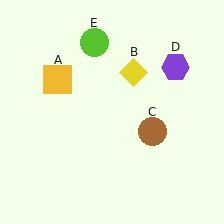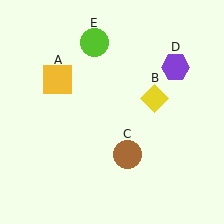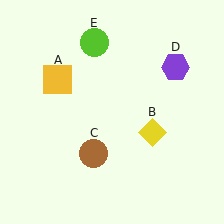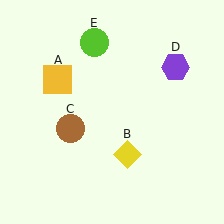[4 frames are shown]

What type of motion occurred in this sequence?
The yellow diamond (object B), brown circle (object C) rotated clockwise around the center of the scene.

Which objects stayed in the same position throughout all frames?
Yellow square (object A) and purple hexagon (object D) and lime circle (object E) remained stationary.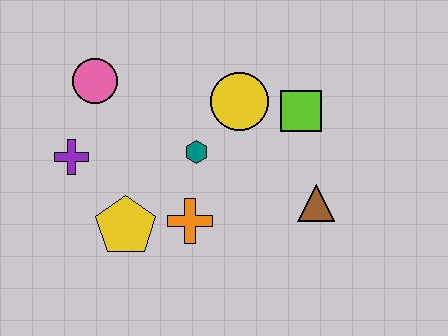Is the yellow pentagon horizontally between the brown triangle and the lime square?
No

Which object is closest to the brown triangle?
The lime square is closest to the brown triangle.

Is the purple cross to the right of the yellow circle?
No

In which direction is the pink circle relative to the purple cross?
The pink circle is above the purple cross.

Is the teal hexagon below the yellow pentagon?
No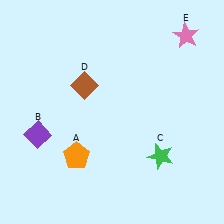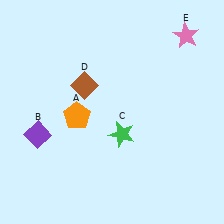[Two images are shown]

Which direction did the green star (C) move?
The green star (C) moved left.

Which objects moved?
The objects that moved are: the orange pentagon (A), the green star (C).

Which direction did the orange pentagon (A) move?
The orange pentagon (A) moved up.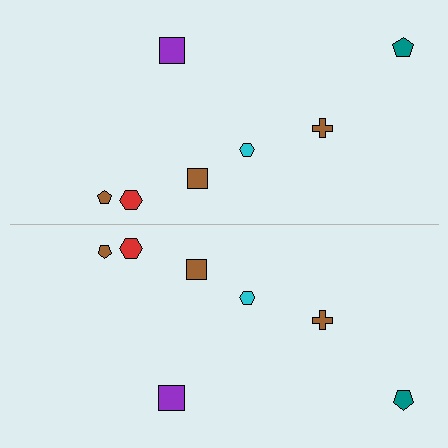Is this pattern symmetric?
Yes, this pattern has bilateral (reflection) symmetry.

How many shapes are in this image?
There are 14 shapes in this image.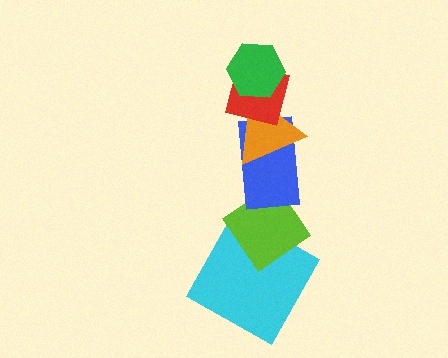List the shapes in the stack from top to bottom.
From top to bottom: the green hexagon, the red square, the orange triangle, the blue rectangle, the lime diamond, the cyan square.